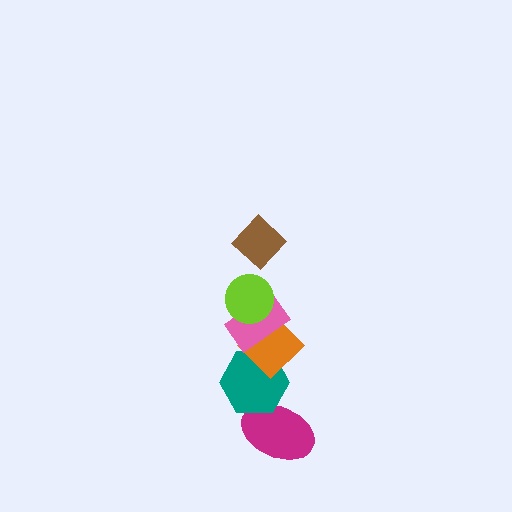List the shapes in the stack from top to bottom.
From top to bottom: the brown diamond, the lime circle, the pink rectangle, the orange diamond, the teal hexagon, the magenta ellipse.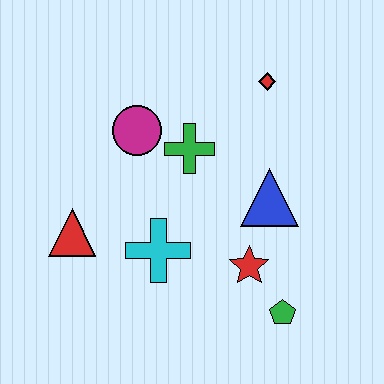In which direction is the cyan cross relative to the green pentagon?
The cyan cross is to the left of the green pentagon.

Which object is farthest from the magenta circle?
The green pentagon is farthest from the magenta circle.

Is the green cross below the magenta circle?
Yes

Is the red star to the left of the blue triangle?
Yes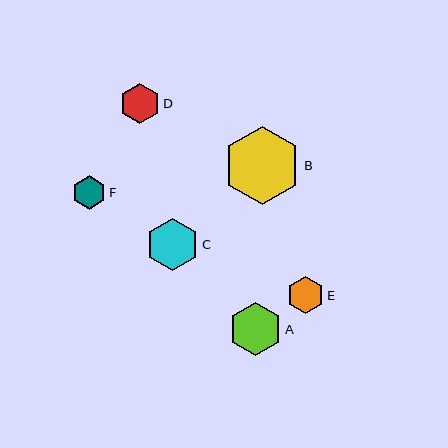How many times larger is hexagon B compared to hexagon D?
Hexagon B is approximately 1.9 times the size of hexagon D.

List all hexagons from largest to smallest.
From largest to smallest: B, A, C, D, E, F.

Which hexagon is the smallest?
Hexagon F is the smallest with a size of approximately 34 pixels.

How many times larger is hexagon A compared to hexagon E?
Hexagon A is approximately 1.4 times the size of hexagon E.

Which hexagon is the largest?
Hexagon B is the largest with a size of approximately 78 pixels.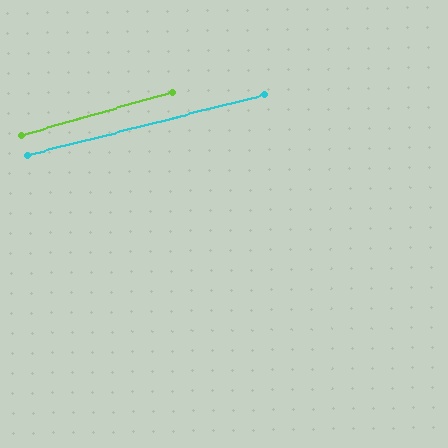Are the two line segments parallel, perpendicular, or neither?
Parallel — their directions differ by only 1.8°.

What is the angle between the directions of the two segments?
Approximately 2 degrees.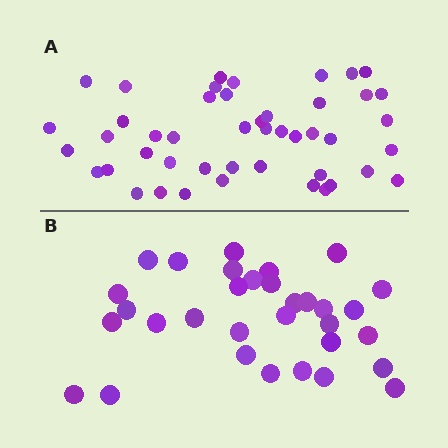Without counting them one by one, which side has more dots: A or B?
Region A (the top region) has more dots.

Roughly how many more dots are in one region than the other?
Region A has approximately 15 more dots than region B.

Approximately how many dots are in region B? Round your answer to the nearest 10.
About 30 dots. (The exact count is 32, which rounds to 30.)